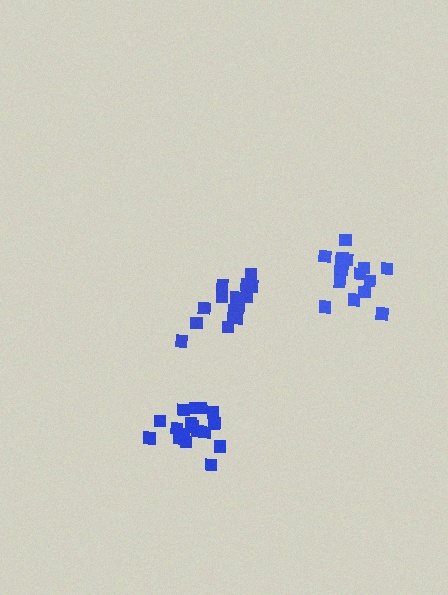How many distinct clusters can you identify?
There are 3 distinct clusters.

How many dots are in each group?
Group 1: 16 dots, Group 2: 16 dots, Group 3: 17 dots (49 total).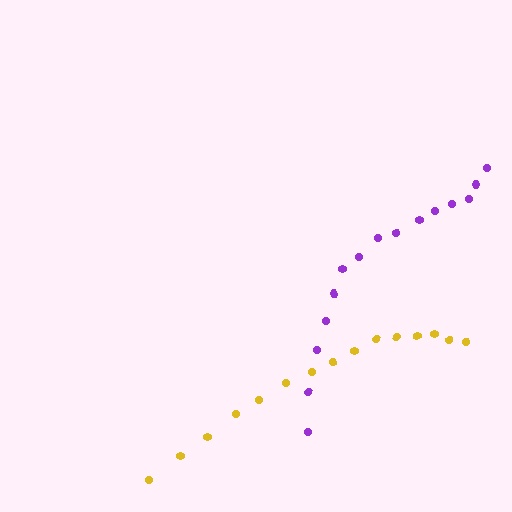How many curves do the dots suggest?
There are 2 distinct paths.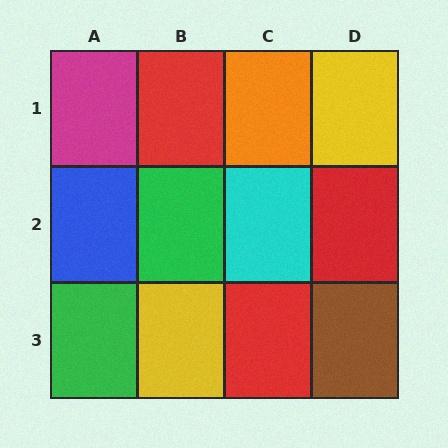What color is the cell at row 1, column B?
Red.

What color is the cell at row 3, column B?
Yellow.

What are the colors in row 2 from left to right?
Blue, green, cyan, red.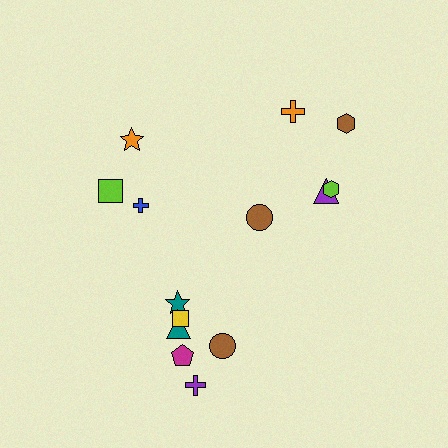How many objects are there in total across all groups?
There are 14 objects.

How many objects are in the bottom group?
There are 6 objects.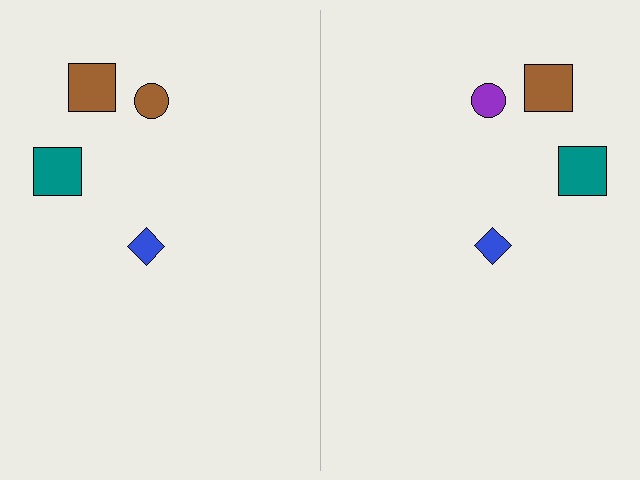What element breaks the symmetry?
The purple circle on the right side breaks the symmetry — its mirror counterpart is brown.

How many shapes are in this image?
There are 8 shapes in this image.